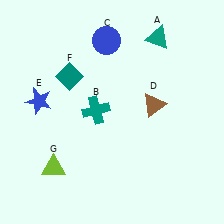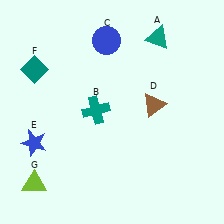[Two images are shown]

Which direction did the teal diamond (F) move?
The teal diamond (F) moved left.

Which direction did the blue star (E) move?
The blue star (E) moved down.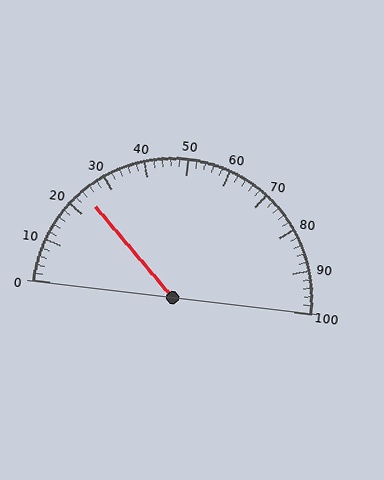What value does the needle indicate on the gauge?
The needle indicates approximately 24.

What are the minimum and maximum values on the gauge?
The gauge ranges from 0 to 100.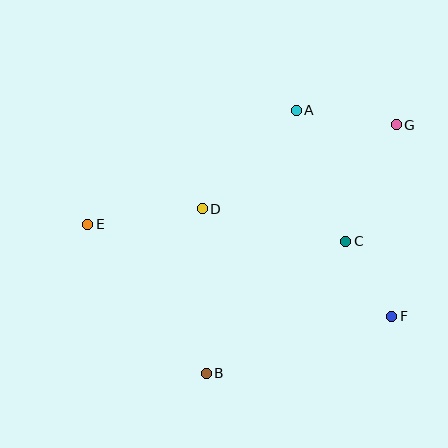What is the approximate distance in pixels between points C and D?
The distance between C and D is approximately 147 pixels.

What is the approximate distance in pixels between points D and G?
The distance between D and G is approximately 211 pixels.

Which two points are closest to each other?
Points C and F are closest to each other.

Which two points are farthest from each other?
Points E and G are farthest from each other.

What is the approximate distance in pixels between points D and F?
The distance between D and F is approximately 218 pixels.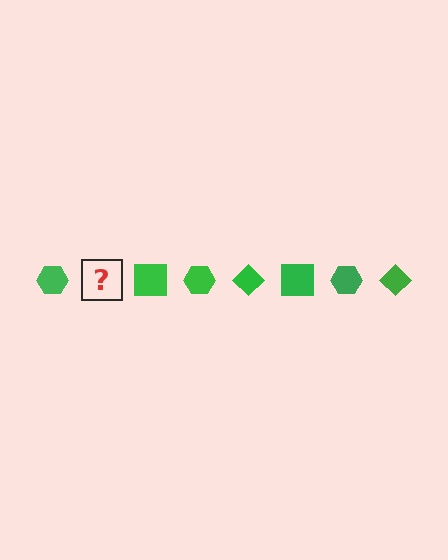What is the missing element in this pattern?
The missing element is a green diamond.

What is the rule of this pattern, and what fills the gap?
The rule is that the pattern cycles through hexagon, diamond, square shapes in green. The gap should be filled with a green diamond.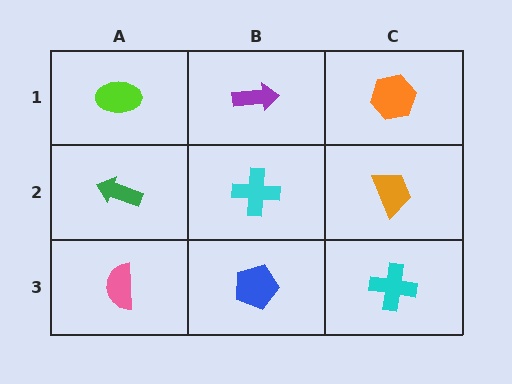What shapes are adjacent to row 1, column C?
An orange trapezoid (row 2, column C), a purple arrow (row 1, column B).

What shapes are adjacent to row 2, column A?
A lime ellipse (row 1, column A), a pink semicircle (row 3, column A), a cyan cross (row 2, column B).